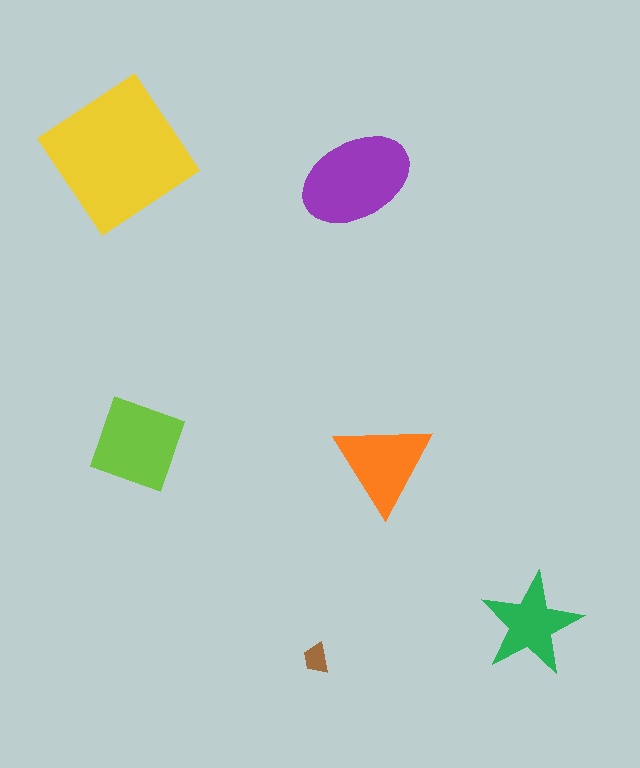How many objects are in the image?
There are 6 objects in the image.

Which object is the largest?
The yellow diamond.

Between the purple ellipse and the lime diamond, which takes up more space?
The purple ellipse.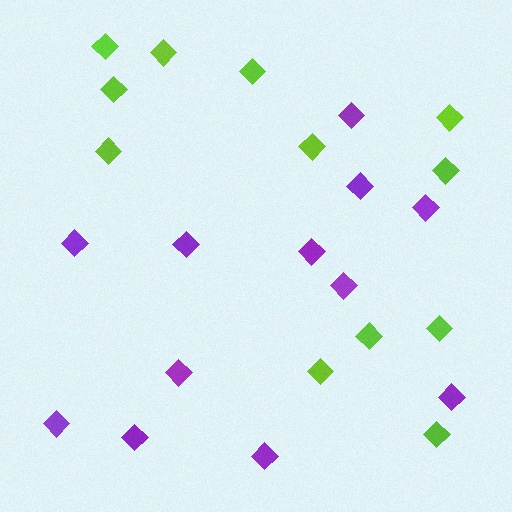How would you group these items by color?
There are 2 groups: one group of lime diamonds (12) and one group of purple diamonds (12).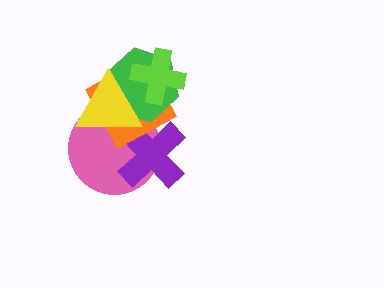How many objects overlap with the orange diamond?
5 objects overlap with the orange diamond.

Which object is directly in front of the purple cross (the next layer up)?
The orange diamond is directly in front of the purple cross.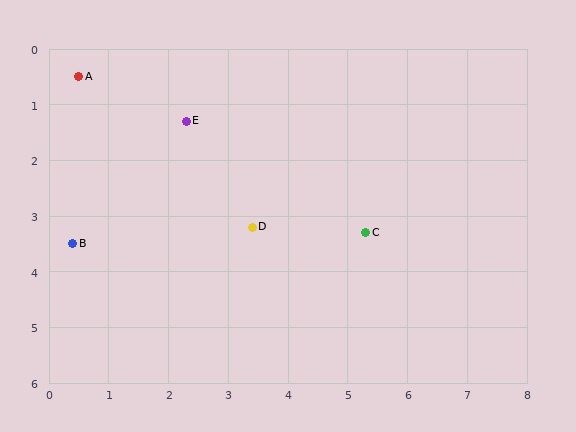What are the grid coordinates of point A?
Point A is at approximately (0.5, 0.5).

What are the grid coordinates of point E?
Point E is at approximately (2.3, 1.3).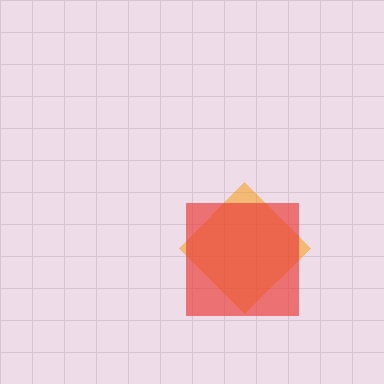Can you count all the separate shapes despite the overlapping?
Yes, there are 2 separate shapes.